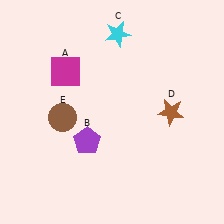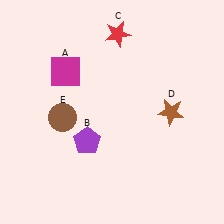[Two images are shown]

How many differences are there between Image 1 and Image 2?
There is 1 difference between the two images.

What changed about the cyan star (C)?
In Image 1, C is cyan. In Image 2, it changed to red.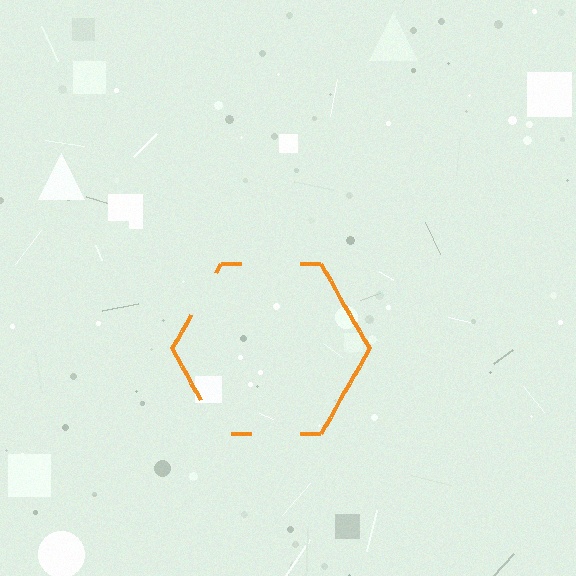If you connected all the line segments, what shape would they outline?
They would outline a hexagon.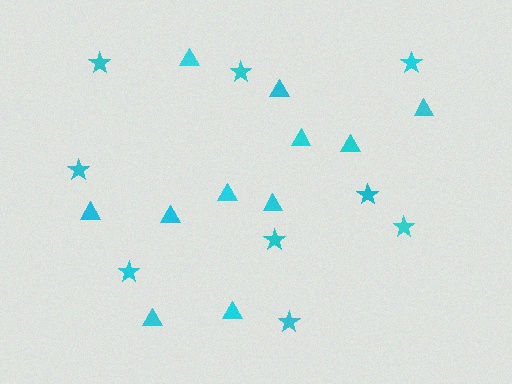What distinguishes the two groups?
There are 2 groups: one group of stars (9) and one group of triangles (11).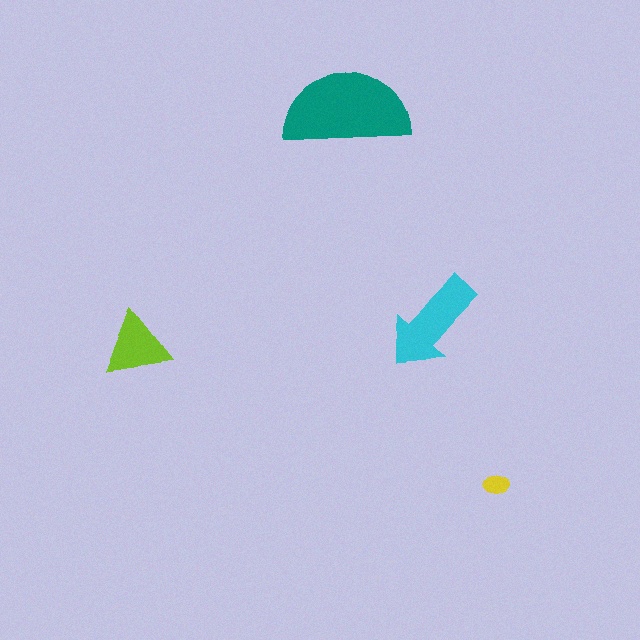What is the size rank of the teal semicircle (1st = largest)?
1st.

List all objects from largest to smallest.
The teal semicircle, the cyan arrow, the lime triangle, the yellow ellipse.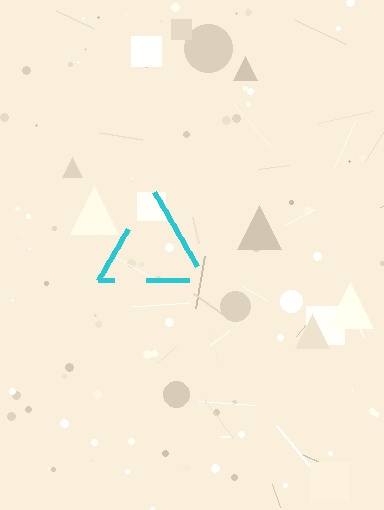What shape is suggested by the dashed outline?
The dashed outline suggests a triangle.